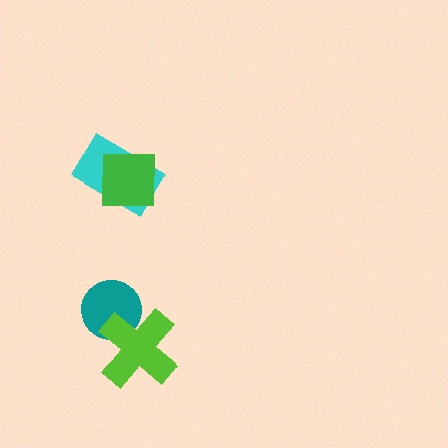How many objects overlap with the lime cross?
1 object overlaps with the lime cross.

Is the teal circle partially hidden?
Yes, it is partially covered by another shape.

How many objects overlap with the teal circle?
1 object overlaps with the teal circle.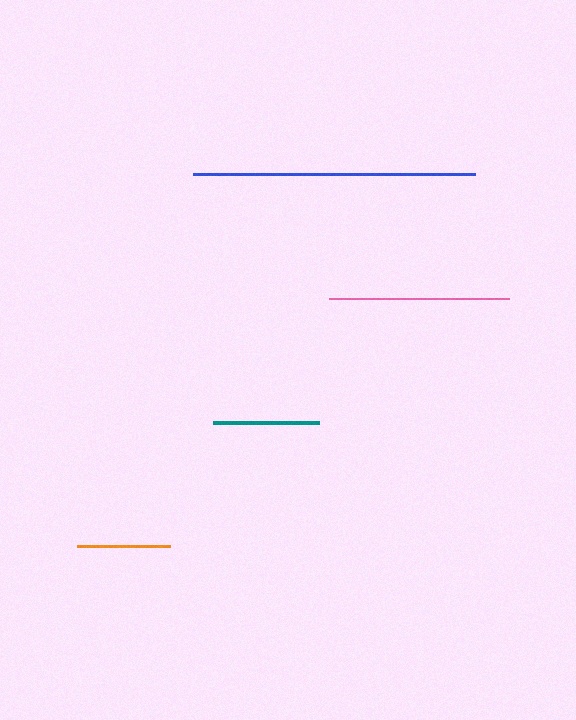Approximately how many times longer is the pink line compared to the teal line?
The pink line is approximately 1.7 times the length of the teal line.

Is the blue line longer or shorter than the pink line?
The blue line is longer than the pink line.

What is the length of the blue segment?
The blue segment is approximately 283 pixels long.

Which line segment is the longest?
The blue line is the longest at approximately 283 pixels.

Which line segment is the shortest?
The orange line is the shortest at approximately 93 pixels.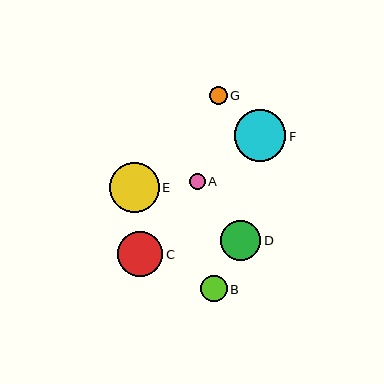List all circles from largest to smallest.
From largest to smallest: F, E, C, D, B, G, A.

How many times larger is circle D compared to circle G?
Circle D is approximately 2.3 times the size of circle G.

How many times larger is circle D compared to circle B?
Circle D is approximately 1.5 times the size of circle B.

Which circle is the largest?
Circle F is the largest with a size of approximately 52 pixels.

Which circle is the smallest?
Circle A is the smallest with a size of approximately 16 pixels.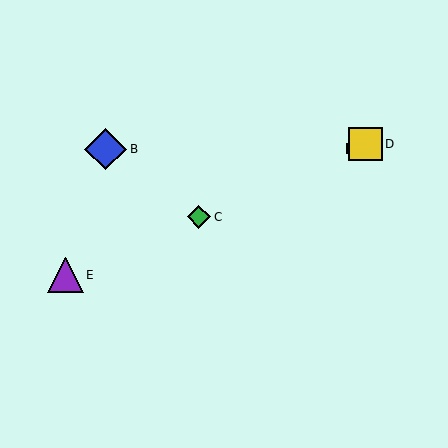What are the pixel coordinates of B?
Object B is at (106, 149).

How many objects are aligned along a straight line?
4 objects (A, C, D, E) are aligned along a straight line.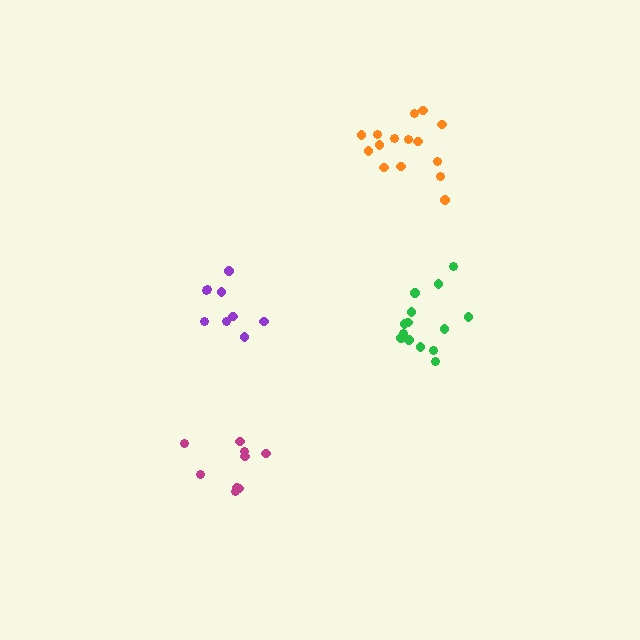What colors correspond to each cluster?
The clusters are colored: green, purple, magenta, orange.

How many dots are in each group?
Group 1: 14 dots, Group 2: 9 dots, Group 3: 9 dots, Group 4: 15 dots (47 total).